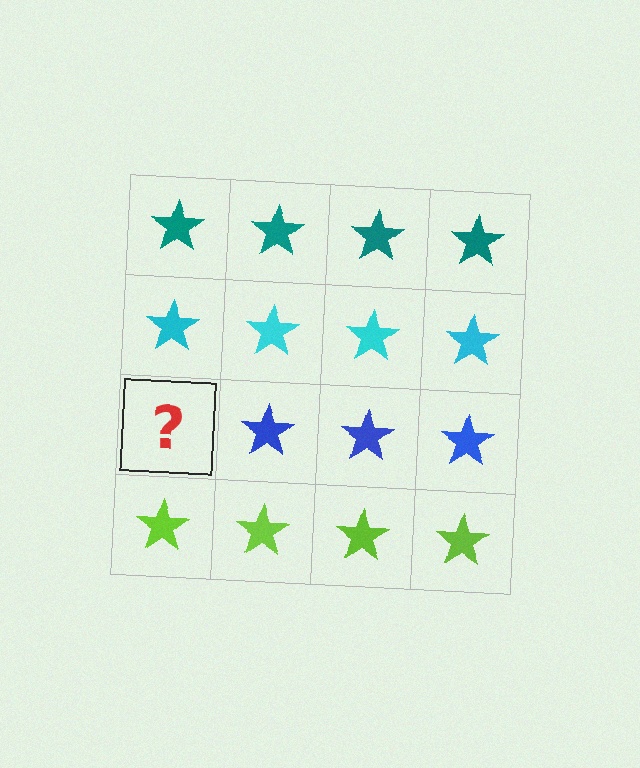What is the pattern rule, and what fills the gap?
The rule is that each row has a consistent color. The gap should be filled with a blue star.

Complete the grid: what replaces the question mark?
The question mark should be replaced with a blue star.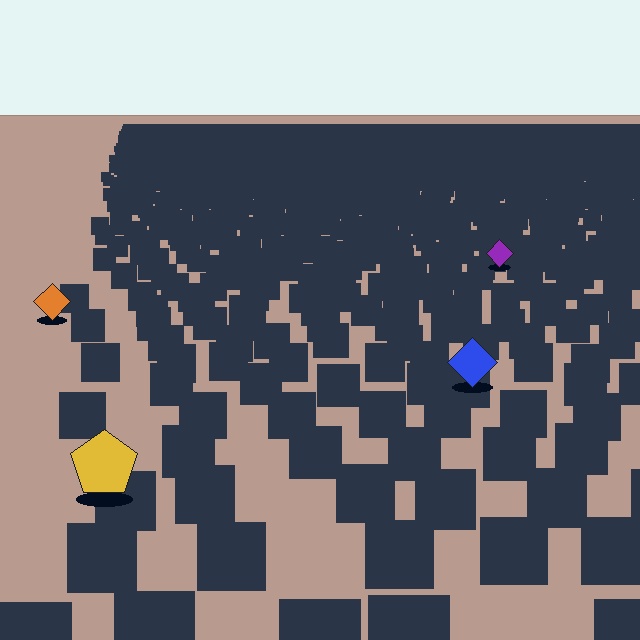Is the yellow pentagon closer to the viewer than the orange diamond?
Yes. The yellow pentagon is closer — you can tell from the texture gradient: the ground texture is coarser near it.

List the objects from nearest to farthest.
From nearest to farthest: the yellow pentagon, the blue diamond, the orange diamond, the purple diamond.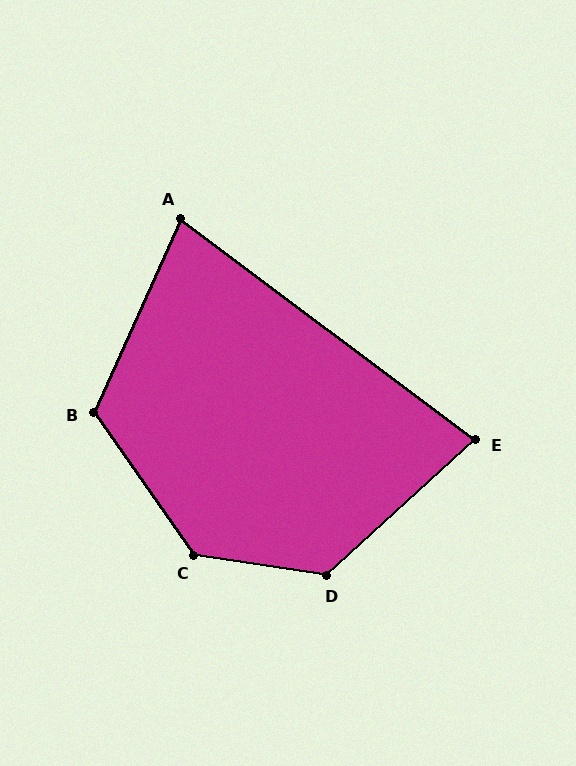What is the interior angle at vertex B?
Approximately 121 degrees (obtuse).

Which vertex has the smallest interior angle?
A, at approximately 77 degrees.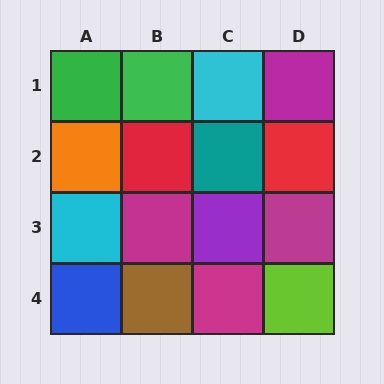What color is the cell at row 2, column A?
Orange.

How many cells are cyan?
2 cells are cyan.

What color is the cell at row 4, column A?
Blue.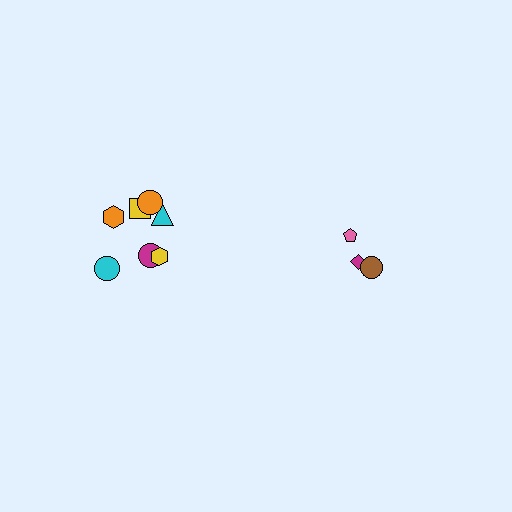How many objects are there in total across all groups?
There are 10 objects.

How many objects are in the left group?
There are 7 objects.